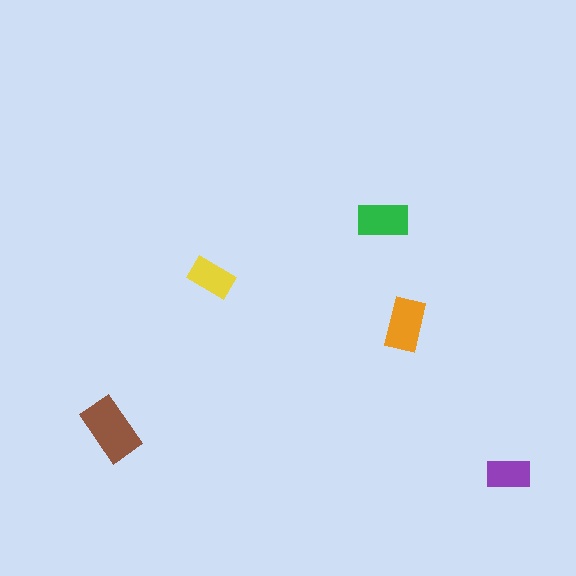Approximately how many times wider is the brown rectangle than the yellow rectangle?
About 1.5 times wider.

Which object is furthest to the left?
The brown rectangle is leftmost.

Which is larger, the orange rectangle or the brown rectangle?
The brown one.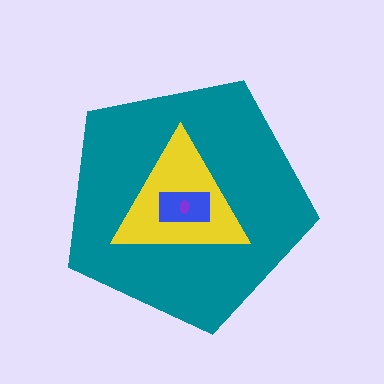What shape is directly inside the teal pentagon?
The yellow triangle.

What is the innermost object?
The purple ellipse.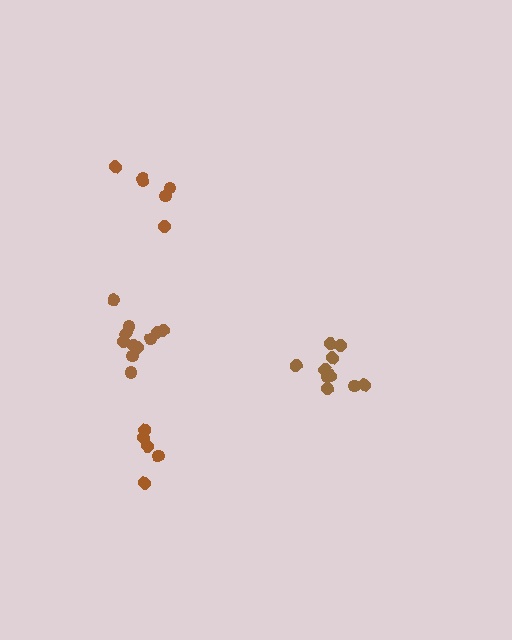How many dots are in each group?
Group 1: 10 dots, Group 2: 5 dots, Group 3: 6 dots, Group 4: 11 dots (32 total).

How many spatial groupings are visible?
There are 4 spatial groupings.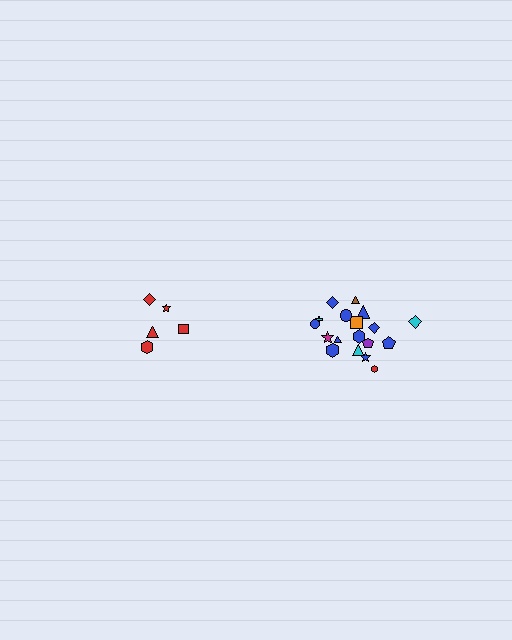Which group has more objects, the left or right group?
The right group.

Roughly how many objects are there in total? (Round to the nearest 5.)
Roughly 25 objects in total.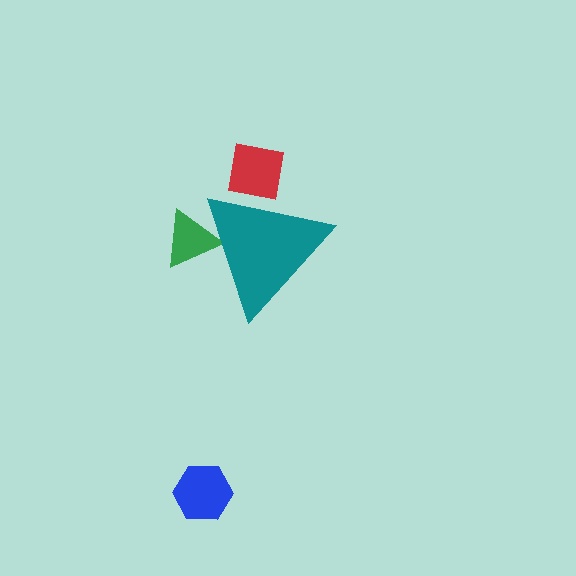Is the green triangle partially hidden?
Yes, the green triangle is partially hidden behind the teal triangle.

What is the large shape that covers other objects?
A teal triangle.